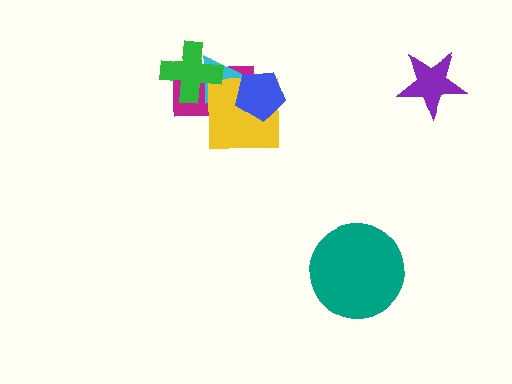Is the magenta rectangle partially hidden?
Yes, it is partially covered by another shape.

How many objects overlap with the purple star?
0 objects overlap with the purple star.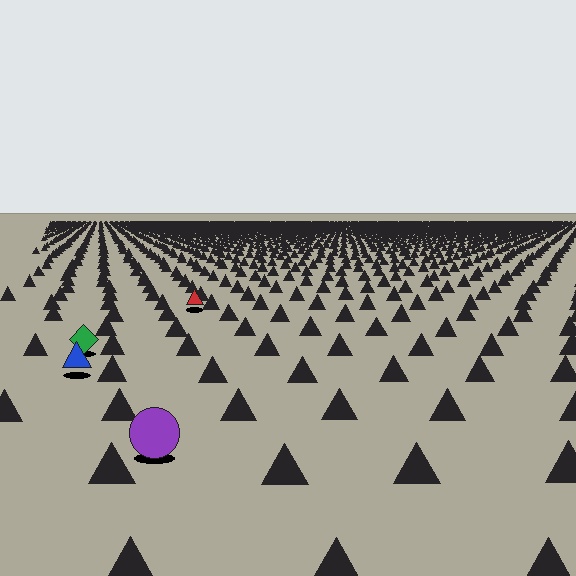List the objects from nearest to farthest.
From nearest to farthest: the purple circle, the blue triangle, the green diamond, the red triangle.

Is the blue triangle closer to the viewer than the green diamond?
Yes. The blue triangle is closer — you can tell from the texture gradient: the ground texture is coarser near it.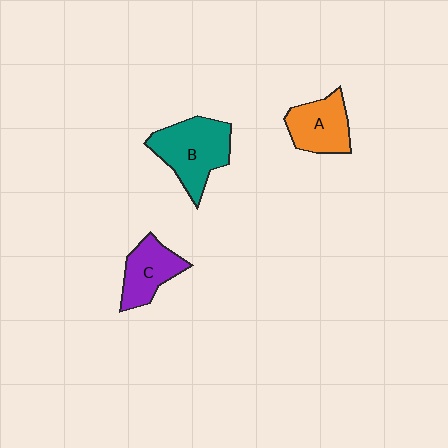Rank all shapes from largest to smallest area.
From largest to smallest: B (teal), A (orange), C (purple).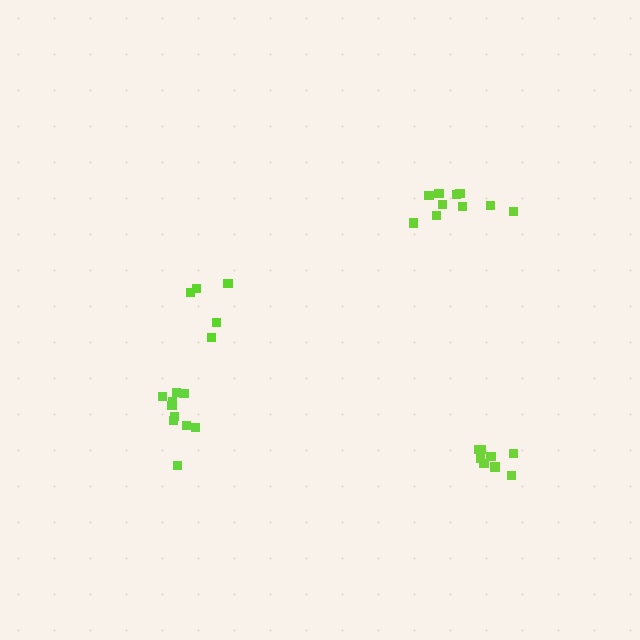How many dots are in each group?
Group 1: 8 dots, Group 2: 10 dots, Group 3: 5 dots, Group 4: 10 dots (33 total).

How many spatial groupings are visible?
There are 4 spatial groupings.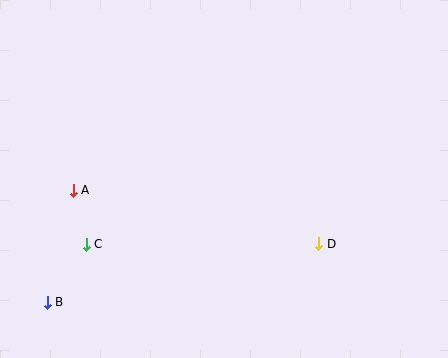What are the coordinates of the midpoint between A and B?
The midpoint between A and B is at (60, 246).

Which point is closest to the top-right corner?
Point D is closest to the top-right corner.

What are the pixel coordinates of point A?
Point A is at (73, 190).